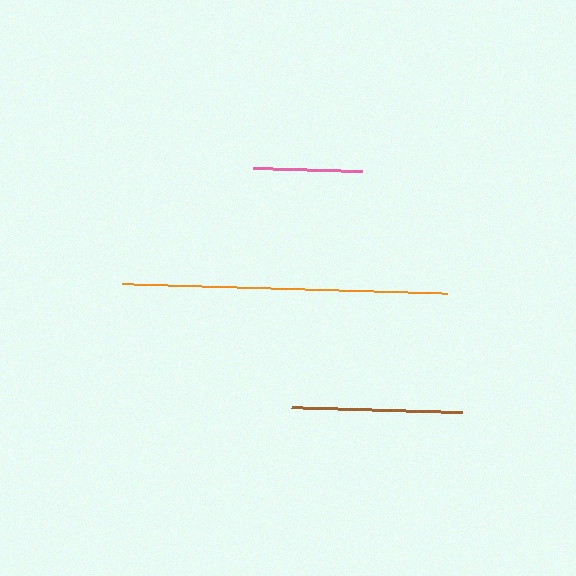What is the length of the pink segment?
The pink segment is approximately 109 pixels long.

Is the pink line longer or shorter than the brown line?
The brown line is longer than the pink line.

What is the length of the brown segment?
The brown segment is approximately 170 pixels long.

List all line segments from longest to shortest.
From longest to shortest: orange, brown, pink.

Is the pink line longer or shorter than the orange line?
The orange line is longer than the pink line.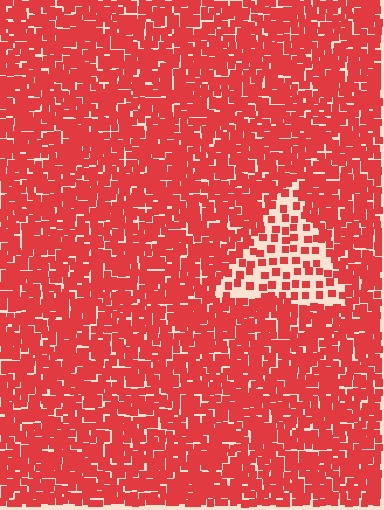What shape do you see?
I see a triangle.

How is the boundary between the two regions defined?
The boundary is defined by a change in element density (approximately 2.6x ratio). All elements are the same color, size, and shape.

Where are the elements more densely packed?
The elements are more densely packed outside the triangle boundary.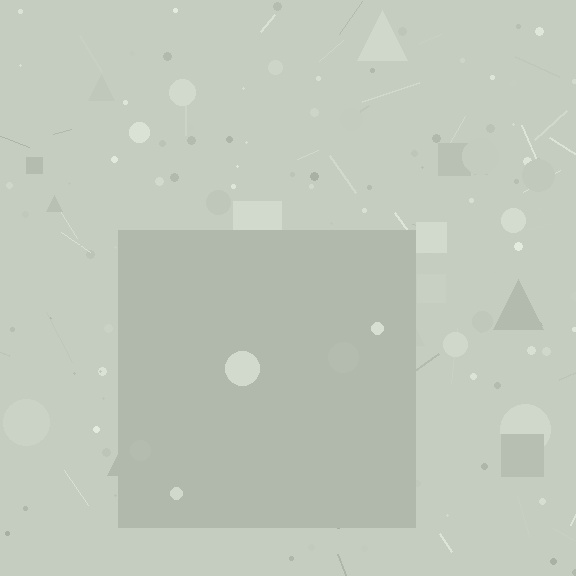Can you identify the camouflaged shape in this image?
The camouflaged shape is a square.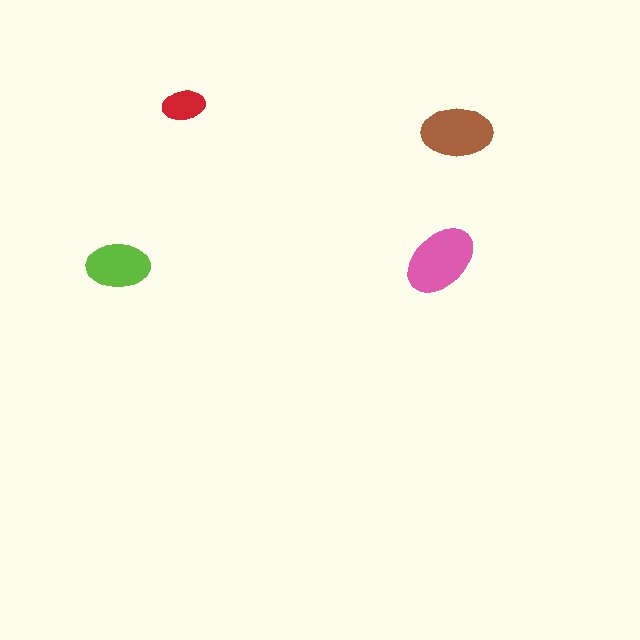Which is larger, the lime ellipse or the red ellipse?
The lime one.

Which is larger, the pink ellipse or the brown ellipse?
The pink one.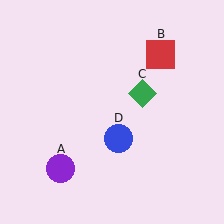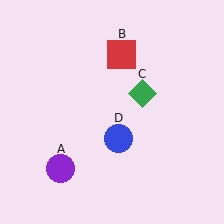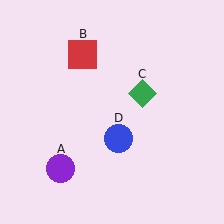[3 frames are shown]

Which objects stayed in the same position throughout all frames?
Purple circle (object A) and green diamond (object C) and blue circle (object D) remained stationary.